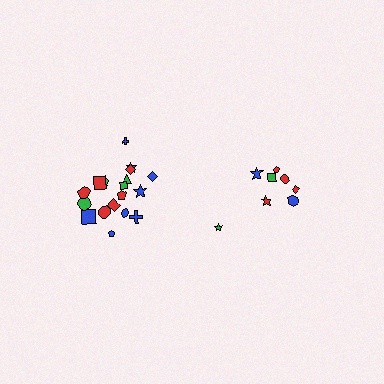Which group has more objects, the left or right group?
The left group.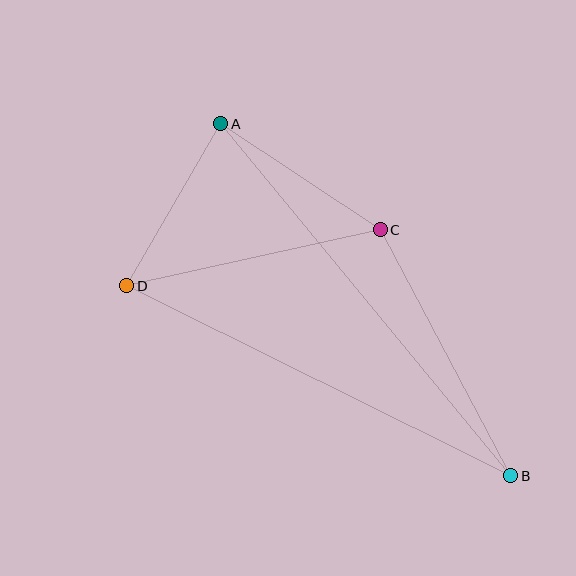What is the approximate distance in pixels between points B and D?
The distance between B and D is approximately 429 pixels.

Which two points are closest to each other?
Points A and D are closest to each other.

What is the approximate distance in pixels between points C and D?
The distance between C and D is approximately 260 pixels.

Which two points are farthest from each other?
Points A and B are farthest from each other.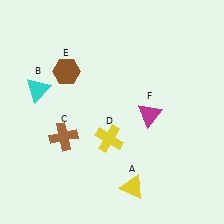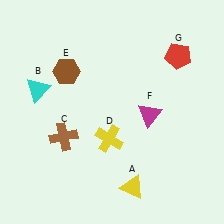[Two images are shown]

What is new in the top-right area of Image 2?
A red pentagon (G) was added in the top-right area of Image 2.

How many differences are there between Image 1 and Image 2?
There is 1 difference between the two images.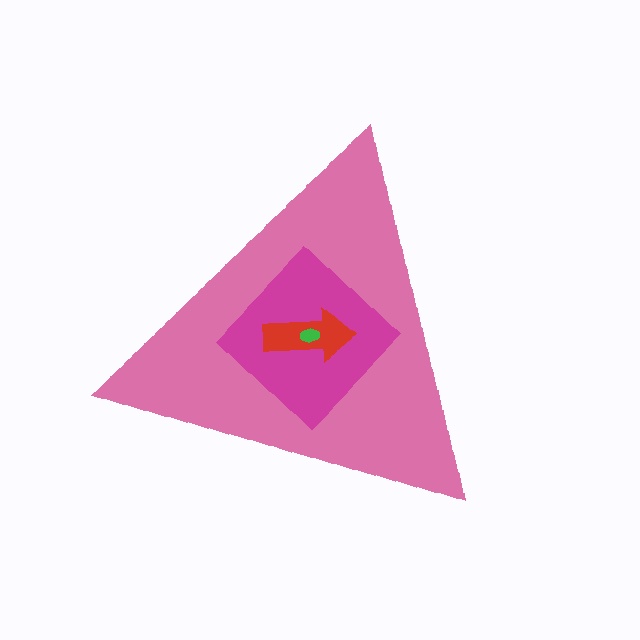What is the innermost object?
The green ellipse.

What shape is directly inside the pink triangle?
The magenta diamond.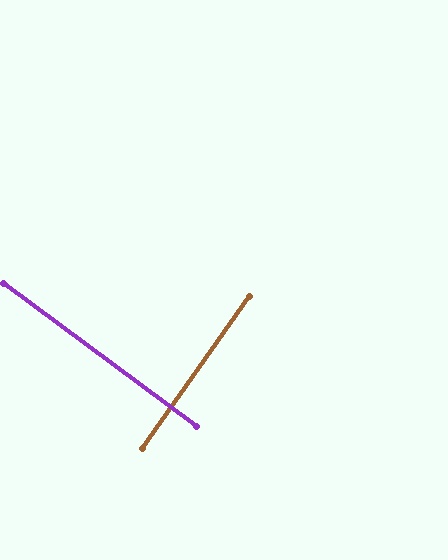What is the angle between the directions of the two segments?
Approximately 89 degrees.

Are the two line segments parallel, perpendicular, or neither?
Perpendicular — they meet at approximately 89°.